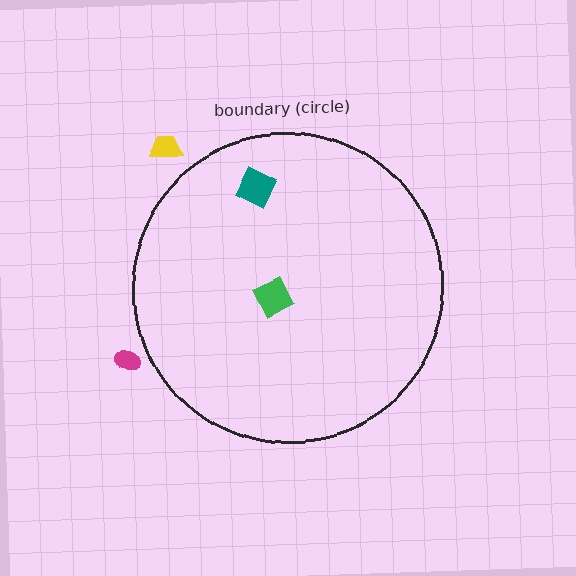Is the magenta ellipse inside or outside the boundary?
Outside.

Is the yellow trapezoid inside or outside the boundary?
Outside.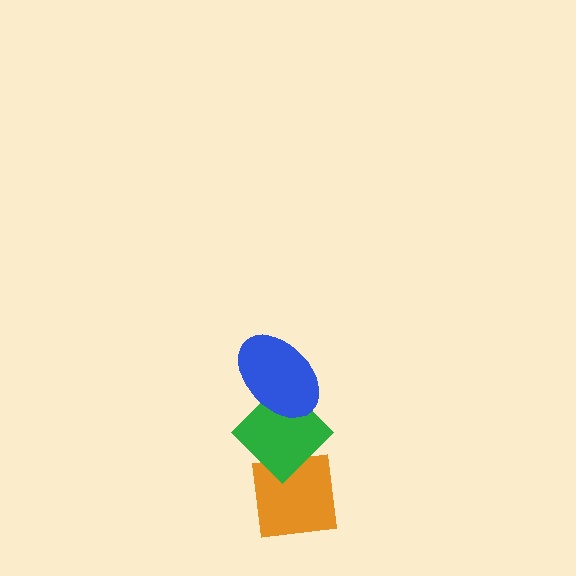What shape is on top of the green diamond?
The blue ellipse is on top of the green diamond.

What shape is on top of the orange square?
The green diamond is on top of the orange square.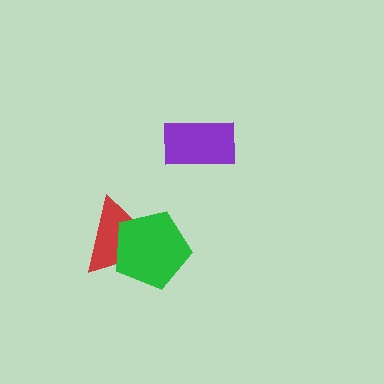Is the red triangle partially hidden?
Yes, it is partially covered by another shape.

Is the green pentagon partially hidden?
No, no other shape covers it.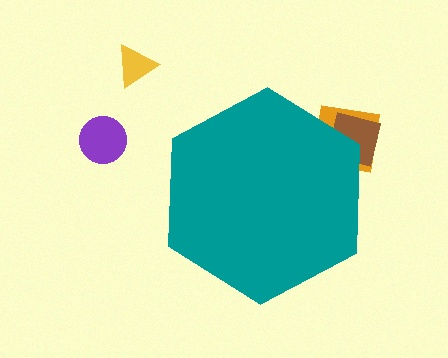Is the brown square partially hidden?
Yes, the brown square is partially hidden behind the teal hexagon.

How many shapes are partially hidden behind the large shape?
2 shapes are partially hidden.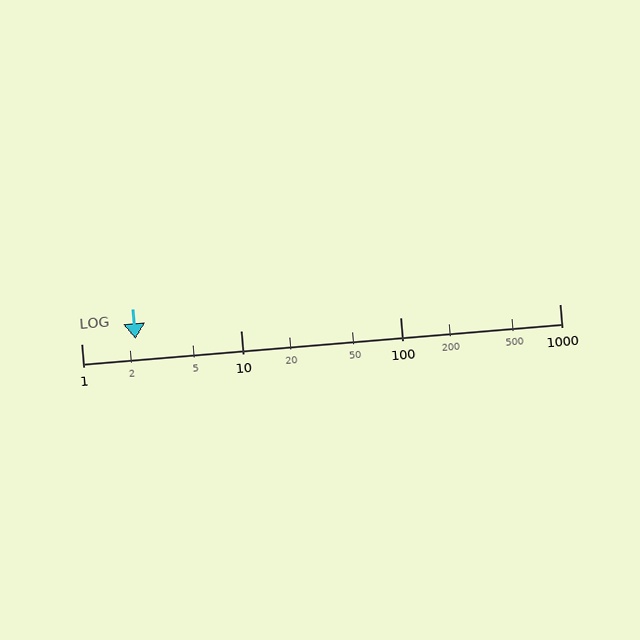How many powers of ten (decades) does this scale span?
The scale spans 3 decades, from 1 to 1000.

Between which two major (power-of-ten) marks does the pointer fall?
The pointer is between 1 and 10.